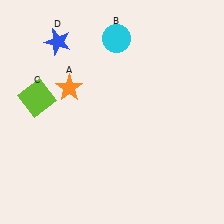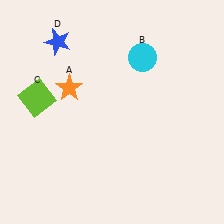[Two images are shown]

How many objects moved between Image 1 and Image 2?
1 object moved between the two images.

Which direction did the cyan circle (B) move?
The cyan circle (B) moved right.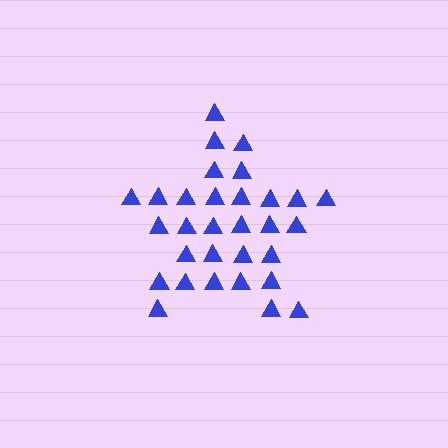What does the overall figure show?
The overall figure shows a star.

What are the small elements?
The small elements are triangles.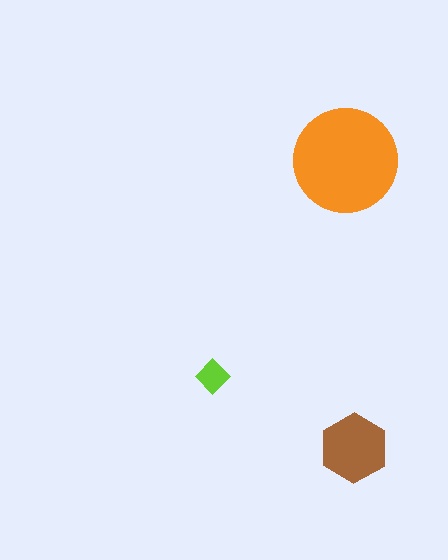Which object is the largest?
The orange circle.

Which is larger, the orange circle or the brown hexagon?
The orange circle.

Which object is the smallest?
The lime diamond.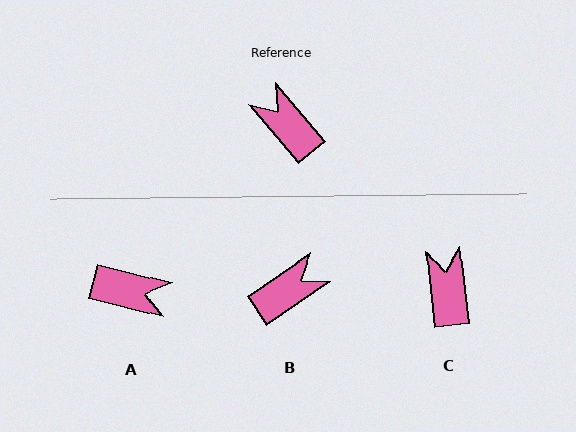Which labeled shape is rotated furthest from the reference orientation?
A, about 144 degrees away.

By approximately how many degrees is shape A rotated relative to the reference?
Approximately 144 degrees clockwise.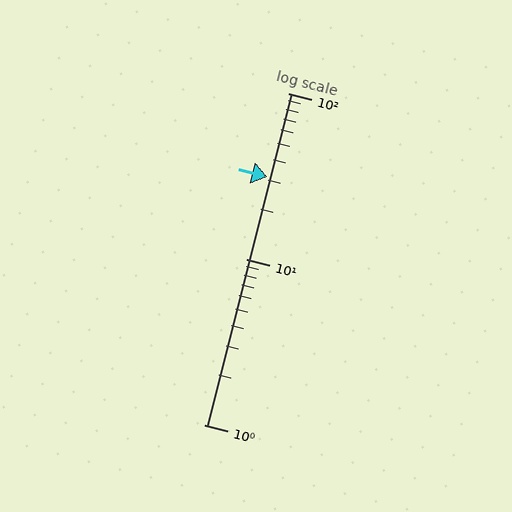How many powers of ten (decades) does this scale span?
The scale spans 2 decades, from 1 to 100.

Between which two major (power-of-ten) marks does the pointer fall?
The pointer is between 10 and 100.